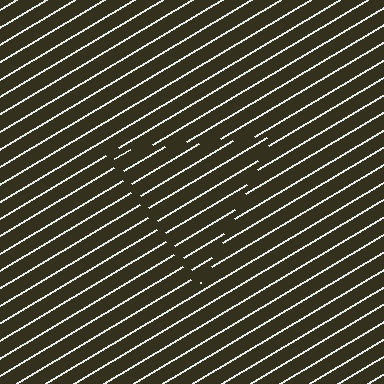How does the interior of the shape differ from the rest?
The interior of the shape contains the same grating, shifted by half a period — the contour is defined by the phase discontinuity where line-ends from the inner and outer gratings abut.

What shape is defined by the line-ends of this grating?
An illusory triangle. The interior of the shape contains the same grating, shifted by half a period — the contour is defined by the phase discontinuity where line-ends from the inner and outer gratings abut.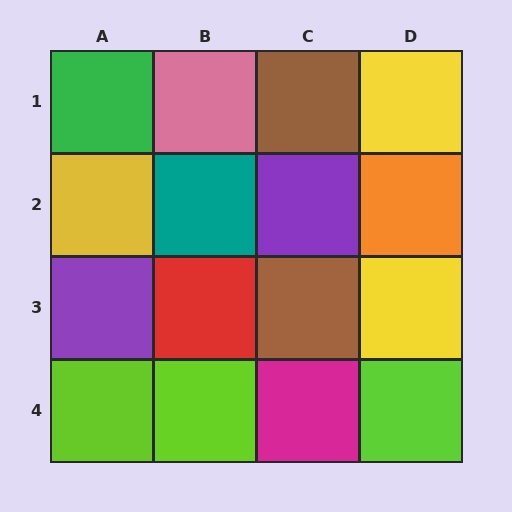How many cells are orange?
1 cell is orange.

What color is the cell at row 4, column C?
Magenta.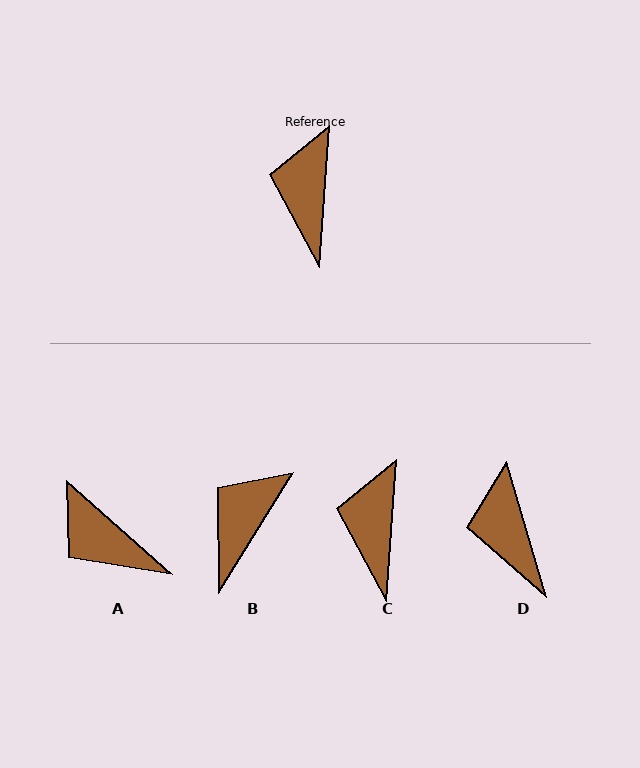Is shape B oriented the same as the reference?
No, it is off by about 28 degrees.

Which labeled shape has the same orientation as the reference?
C.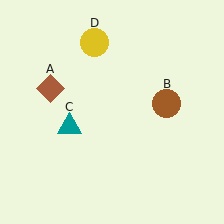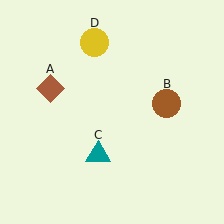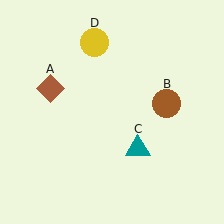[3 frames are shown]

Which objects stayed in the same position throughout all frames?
Brown diamond (object A) and brown circle (object B) and yellow circle (object D) remained stationary.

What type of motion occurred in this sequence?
The teal triangle (object C) rotated counterclockwise around the center of the scene.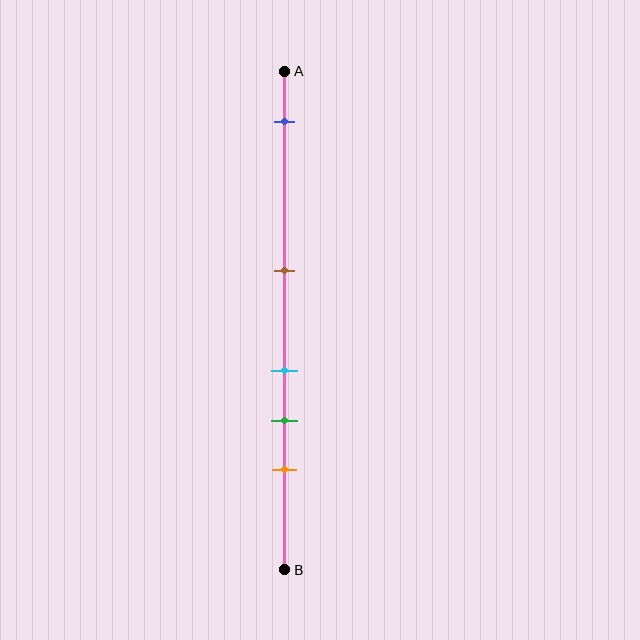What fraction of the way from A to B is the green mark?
The green mark is approximately 70% (0.7) of the way from A to B.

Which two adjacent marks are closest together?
The cyan and green marks are the closest adjacent pair.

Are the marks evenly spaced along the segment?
No, the marks are not evenly spaced.